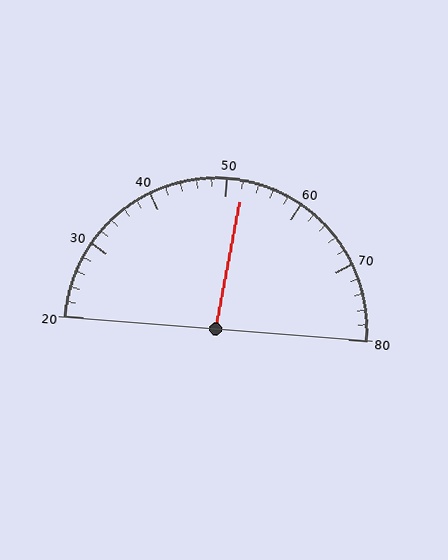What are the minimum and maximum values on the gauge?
The gauge ranges from 20 to 80.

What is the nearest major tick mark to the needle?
The nearest major tick mark is 50.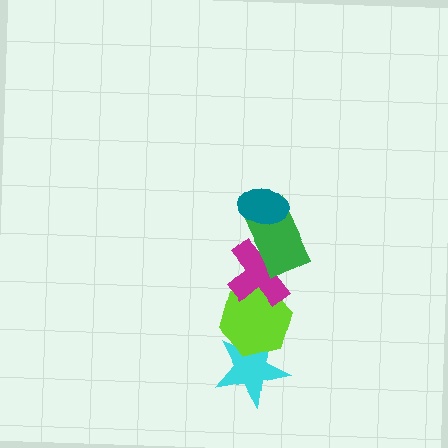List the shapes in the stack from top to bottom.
From top to bottom: the teal ellipse, the green rectangle, the magenta cross, the lime hexagon, the cyan star.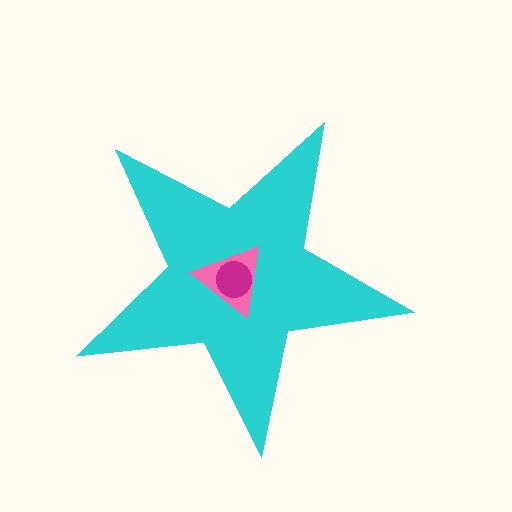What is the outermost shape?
The cyan star.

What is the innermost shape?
The magenta circle.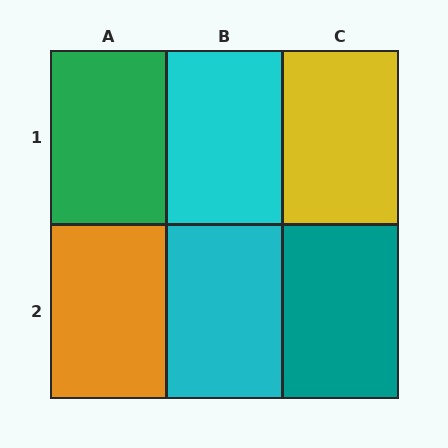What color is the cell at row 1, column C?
Yellow.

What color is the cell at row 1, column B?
Cyan.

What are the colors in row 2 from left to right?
Orange, cyan, teal.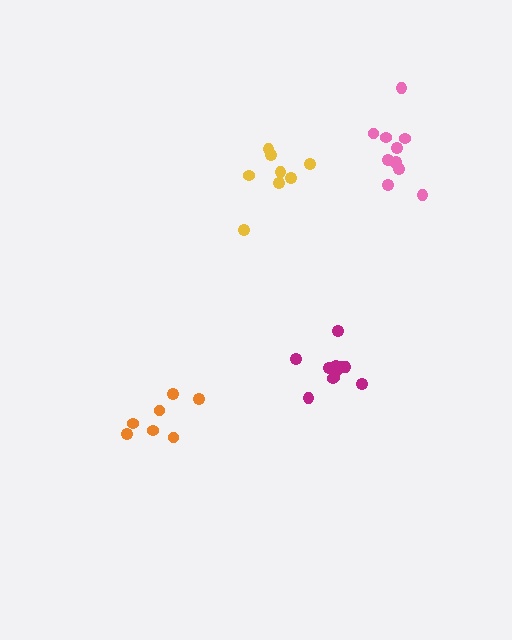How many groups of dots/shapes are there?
There are 4 groups.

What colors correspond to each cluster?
The clusters are colored: pink, yellow, magenta, orange.